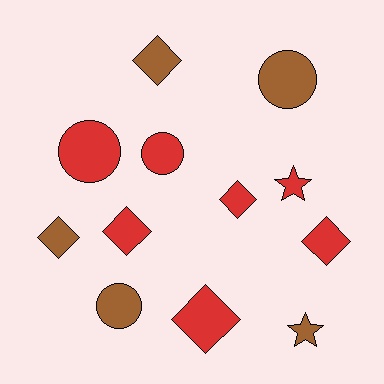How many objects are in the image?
There are 12 objects.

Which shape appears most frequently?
Diamond, with 6 objects.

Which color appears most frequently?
Red, with 7 objects.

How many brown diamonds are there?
There are 2 brown diamonds.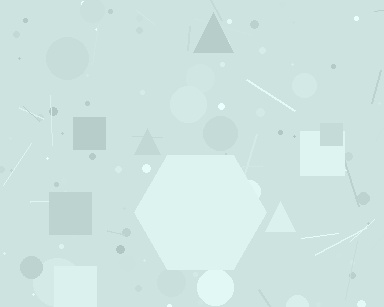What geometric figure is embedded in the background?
A hexagon is embedded in the background.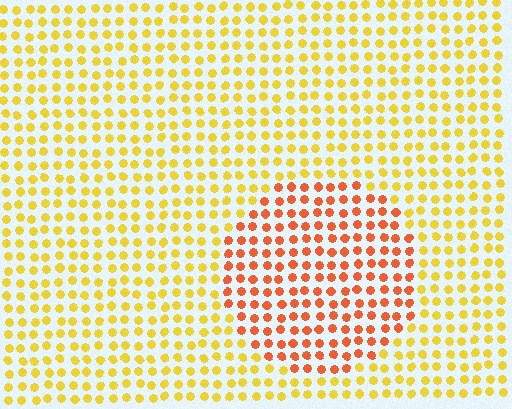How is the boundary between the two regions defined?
The boundary is defined purely by a slight shift in hue (about 39 degrees). Spacing, size, and orientation are identical on both sides.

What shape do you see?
I see a circle.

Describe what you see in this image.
The image is filled with small yellow elements in a uniform arrangement. A circle-shaped region is visible where the elements are tinted to a slightly different hue, forming a subtle color boundary.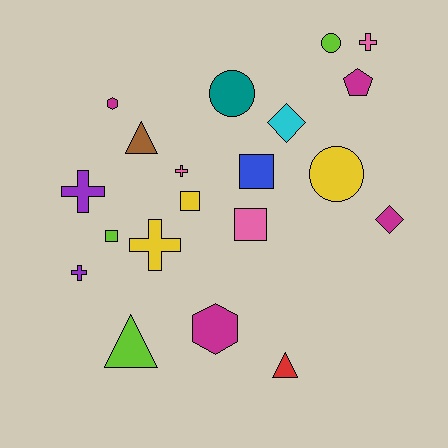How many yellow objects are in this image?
There are 3 yellow objects.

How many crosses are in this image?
There are 5 crosses.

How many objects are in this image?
There are 20 objects.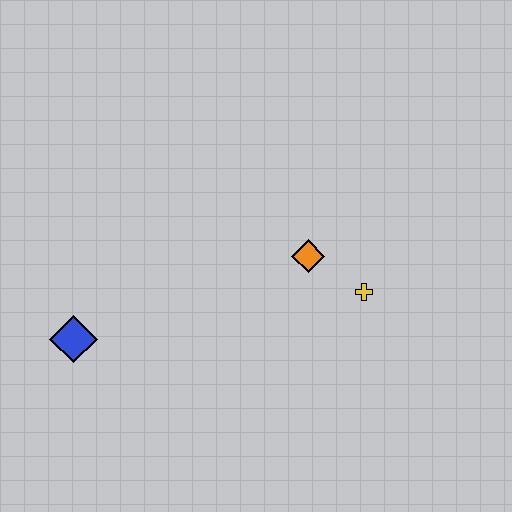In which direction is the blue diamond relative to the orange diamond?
The blue diamond is to the left of the orange diamond.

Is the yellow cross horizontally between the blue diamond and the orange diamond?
No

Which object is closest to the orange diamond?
The yellow cross is closest to the orange diamond.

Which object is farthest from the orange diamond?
The blue diamond is farthest from the orange diamond.